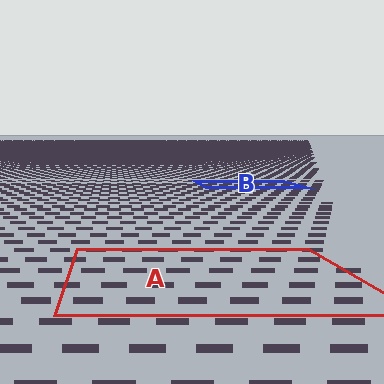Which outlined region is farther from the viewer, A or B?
Region B is farther from the viewer — the texture elements inside it appear smaller and more densely packed.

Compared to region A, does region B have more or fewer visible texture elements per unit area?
Region B has more texture elements per unit area — they are packed more densely because it is farther away.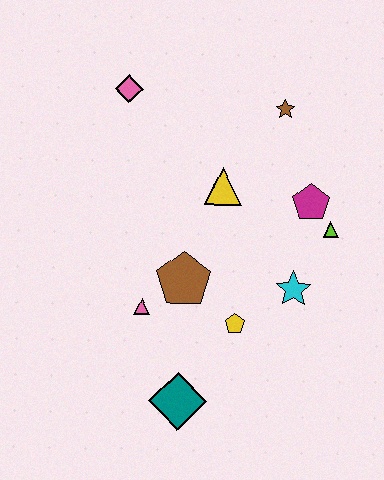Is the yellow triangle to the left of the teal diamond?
No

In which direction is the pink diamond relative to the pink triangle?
The pink diamond is above the pink triangle.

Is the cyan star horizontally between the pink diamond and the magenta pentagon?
Yes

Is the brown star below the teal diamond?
No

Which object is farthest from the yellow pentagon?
The pink diamond is farthest from the yellow pentagon.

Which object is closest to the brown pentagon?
The pink triangle is closest to the brown pentagon.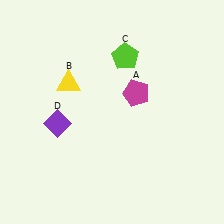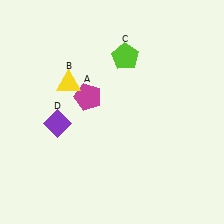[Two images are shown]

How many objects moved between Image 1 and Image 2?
1 object moved between the two images.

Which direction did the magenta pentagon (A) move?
The magenta pentagon (A) moved left.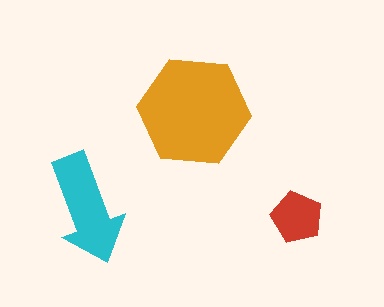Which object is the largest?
The orange hexagon.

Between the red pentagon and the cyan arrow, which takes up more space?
The cyan arrow.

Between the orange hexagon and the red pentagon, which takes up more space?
The orange hexagon.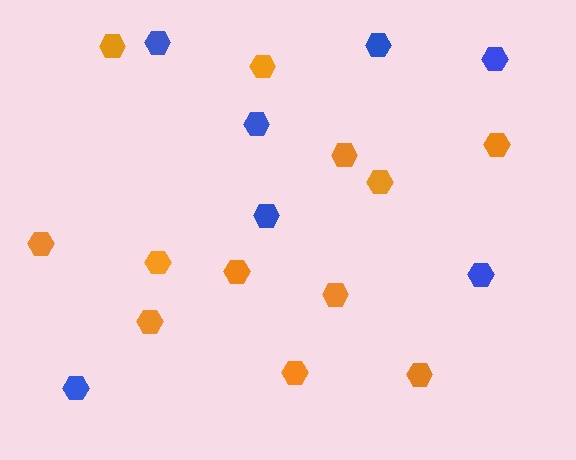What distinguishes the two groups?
There are 2 groups: one group of orange hexagons (12) and one group of blue hexagons (7).